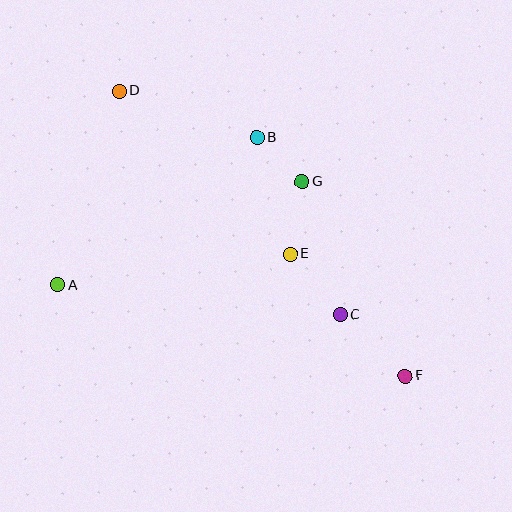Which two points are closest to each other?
Points B and G are closest to each other.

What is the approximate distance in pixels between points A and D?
The distance between A and D is approximately 203 pixels.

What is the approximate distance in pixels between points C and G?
The distance between C and G is approximately 139 pixels.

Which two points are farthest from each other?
Points D and F are farthest from each other.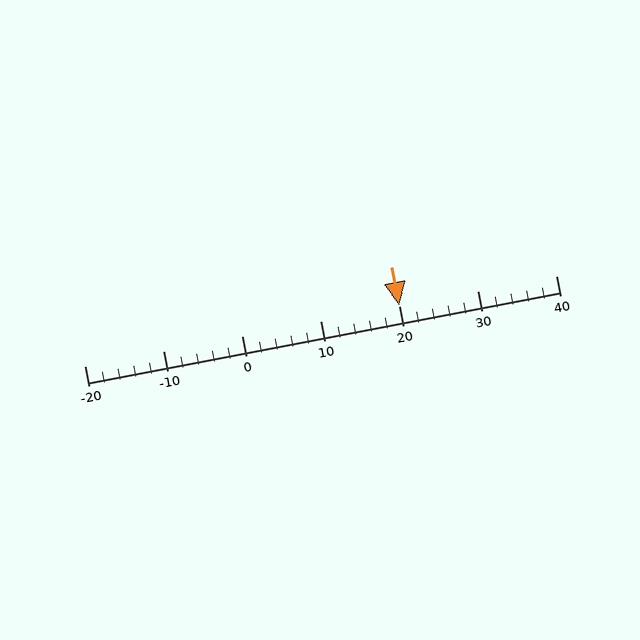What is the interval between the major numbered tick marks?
The major tick marks are spaced 10 units apart.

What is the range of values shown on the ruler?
The ruler shows values from -20 to 40.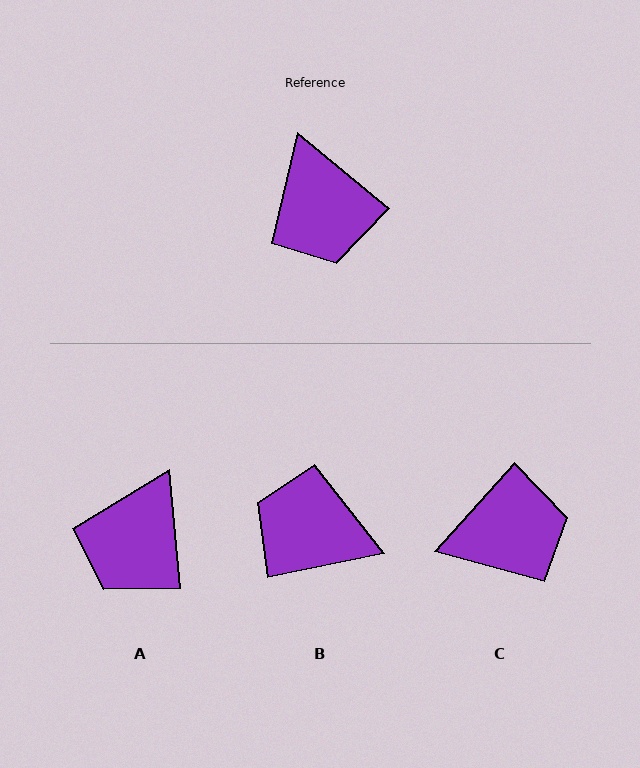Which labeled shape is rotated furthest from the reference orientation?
B, about 129 degrees away.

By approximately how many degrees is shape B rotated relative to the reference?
Approximately 129 degrees clockwise.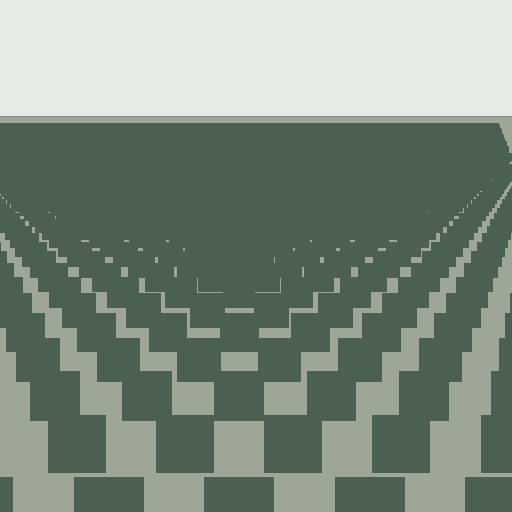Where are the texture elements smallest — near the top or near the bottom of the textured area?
Near the top.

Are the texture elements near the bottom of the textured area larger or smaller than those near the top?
Larger. Near the bottom, elements are closer to the viewer and appear at a bigger on-screen size.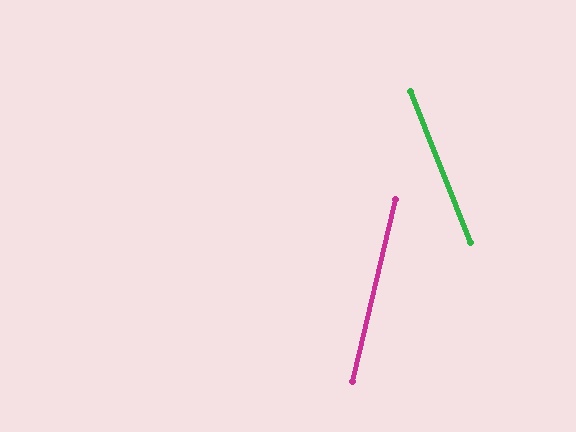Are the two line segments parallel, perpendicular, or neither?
Neither parallel nor perpendicular — they differ by about 35°.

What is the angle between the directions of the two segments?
Approximately 35 degrees.